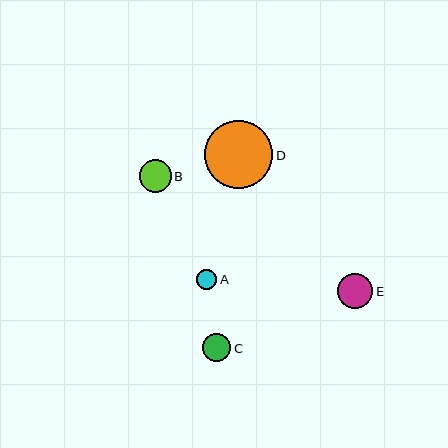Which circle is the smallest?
Circle A is the smallest with a size of approximately 20 pixels.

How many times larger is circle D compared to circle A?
Circle D is approximately 3.4 times the size of circle A.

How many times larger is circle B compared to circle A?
Circle B is approximately 1.6 times the size of circle A.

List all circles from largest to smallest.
From largest to smallest: D, E, B, C, A.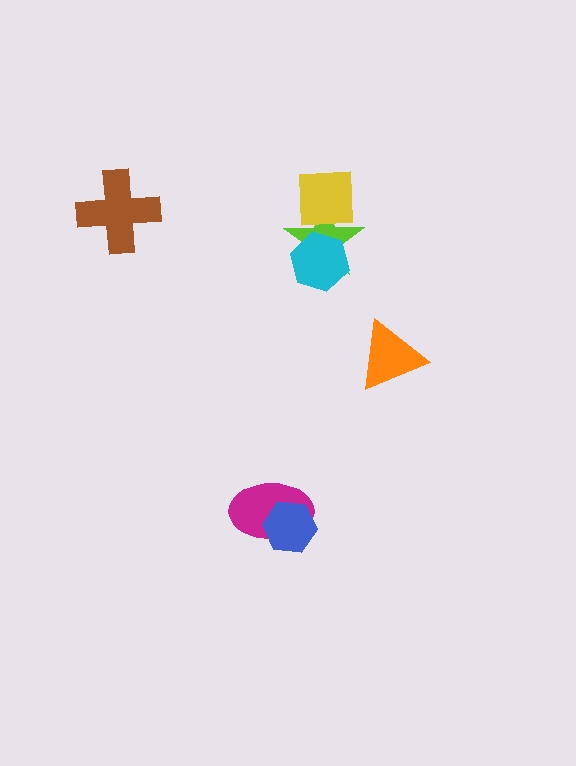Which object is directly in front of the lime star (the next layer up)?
The cyan hexagon is directly in front of the lime star.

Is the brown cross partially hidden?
No, no other shape covers it.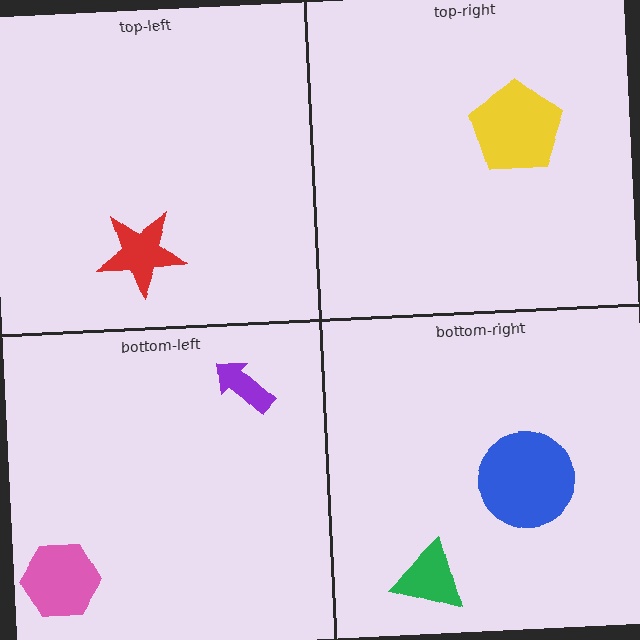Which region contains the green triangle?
The bottom-right region.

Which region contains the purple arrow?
The bottom-left region.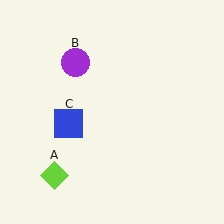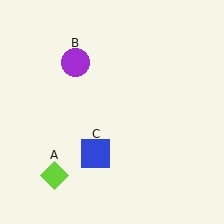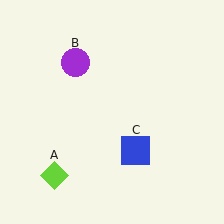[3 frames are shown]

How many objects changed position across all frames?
1 object changed position: blue square (object C).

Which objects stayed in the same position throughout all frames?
Lime diamond (object A) and purple circle (object B) remained stationary.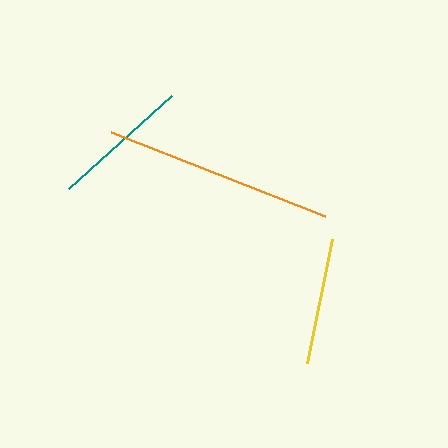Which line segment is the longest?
The orange line is the longest at approximately 230 pixels.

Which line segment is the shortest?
The yellow line is the shortest at approximately 126 pixels.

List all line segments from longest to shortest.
From longest to shortest: orange, teal, yellow.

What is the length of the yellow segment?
The yellow segment is approximately 126 pixels long.